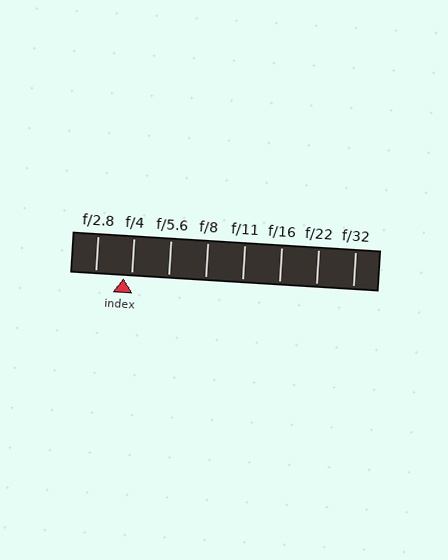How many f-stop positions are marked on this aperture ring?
There are 8 f-stop positions marked.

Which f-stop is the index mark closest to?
The index mark is closest to f/4.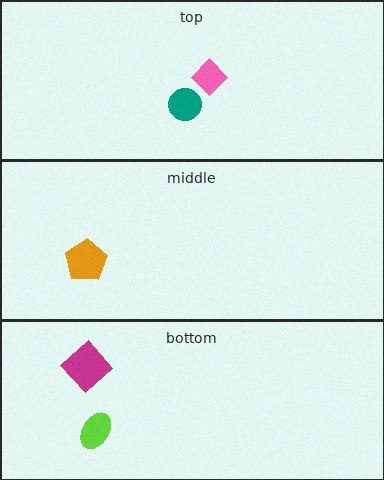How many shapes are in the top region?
2.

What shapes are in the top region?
The pink diamond, the teal circle.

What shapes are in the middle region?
The orange pentagon.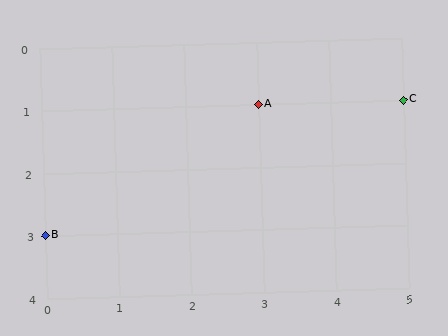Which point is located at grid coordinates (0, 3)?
Point B is at (0, 3).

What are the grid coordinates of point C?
Point C is at grid coordinates (5, 1).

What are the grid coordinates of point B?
Point B is at grid coordinates (0, 3).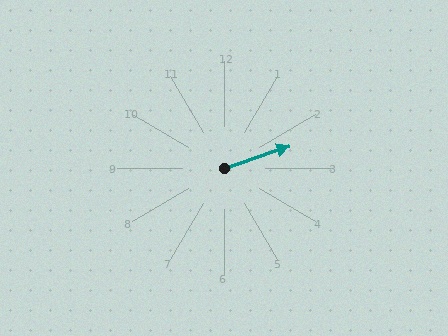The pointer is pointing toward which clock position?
Roughly 2 o'clock.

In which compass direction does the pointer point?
East.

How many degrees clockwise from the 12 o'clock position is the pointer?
Approximately 71 degrees.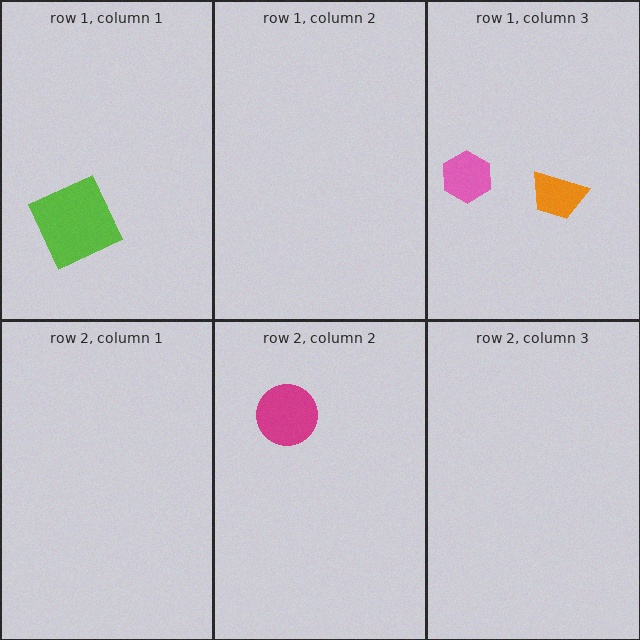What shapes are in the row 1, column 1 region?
The lime square.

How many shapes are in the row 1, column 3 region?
2.